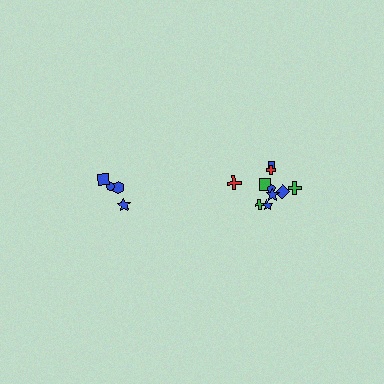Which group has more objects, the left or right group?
The right group.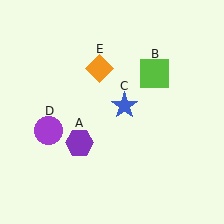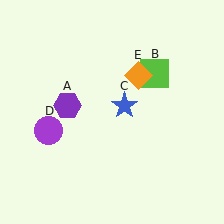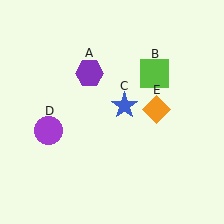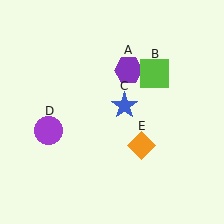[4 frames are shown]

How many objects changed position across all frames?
2 objects changed position: purple hexagon (object A), orange diamond (object E).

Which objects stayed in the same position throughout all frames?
Lime square (object B) and blue star (object C) and purple circle (object D) remained stationary.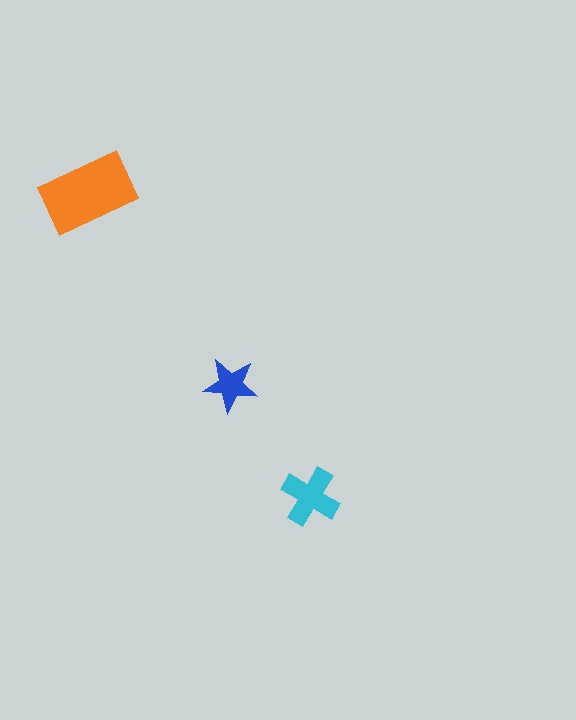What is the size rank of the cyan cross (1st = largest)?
2nd.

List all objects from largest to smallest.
The orange rectangle, the cyan cross, the blue star.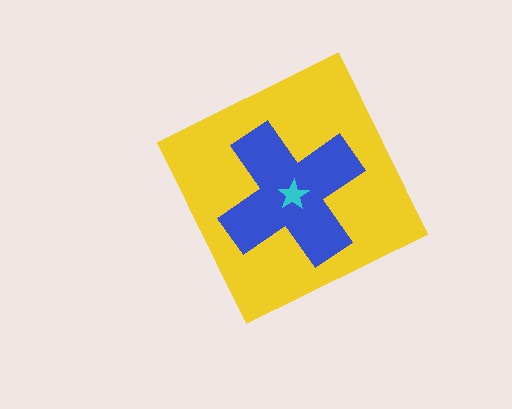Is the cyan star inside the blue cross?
Yes.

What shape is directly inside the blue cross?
The cyan star.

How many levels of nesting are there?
3.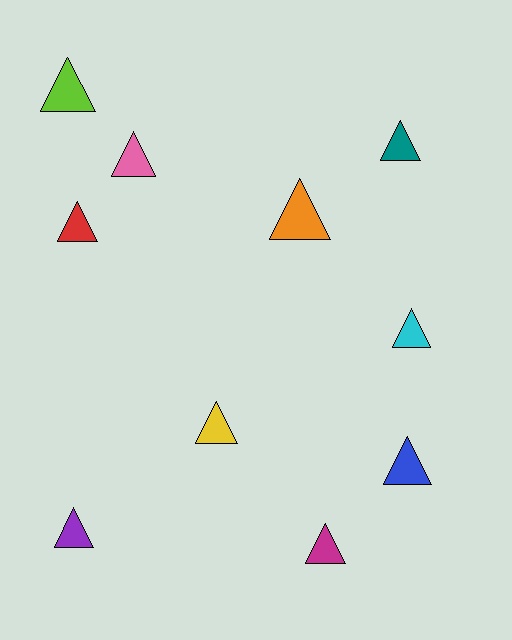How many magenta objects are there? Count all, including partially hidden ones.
There is 1 magenta object.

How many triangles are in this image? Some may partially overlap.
There are 10 triangles.